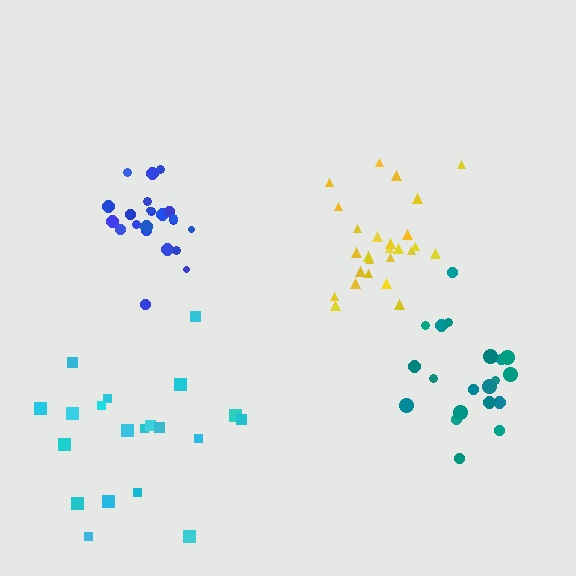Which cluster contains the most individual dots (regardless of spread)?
Yellow (27).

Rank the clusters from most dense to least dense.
blue, yellow, teal, cyan.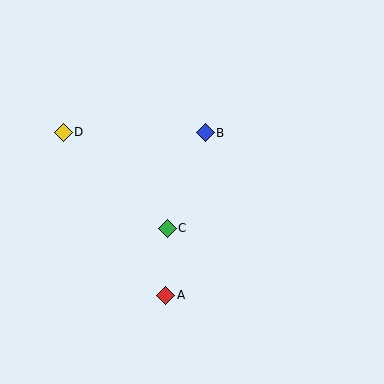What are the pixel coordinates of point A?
Point A is at (166, 295).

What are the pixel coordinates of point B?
Point B is at (205, 133).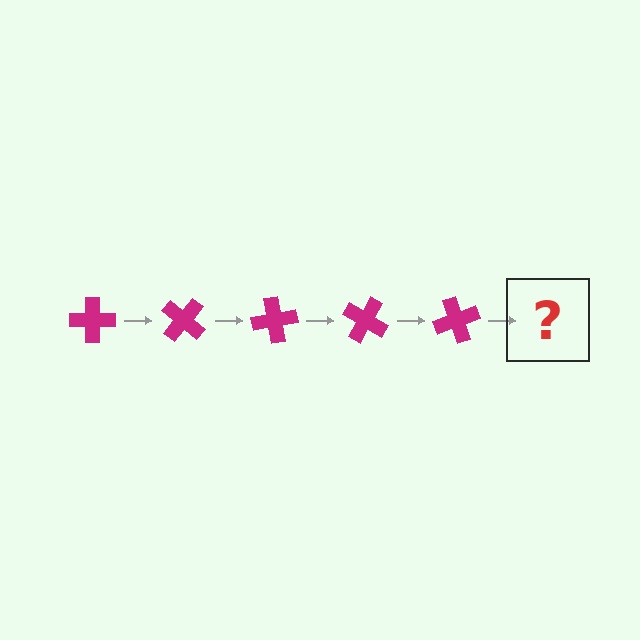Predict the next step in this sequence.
The next step is a magenta cross rotated 200 degrees.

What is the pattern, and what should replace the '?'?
The pattern is that the cross rotates 40 degrees each step. The '?' should be a magenta cross rotated 200 degrees.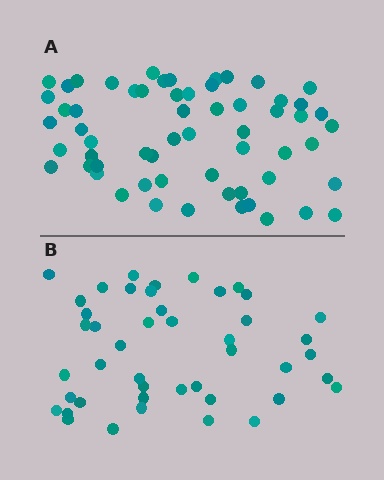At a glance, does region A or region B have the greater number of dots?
Region A (the top region) has more dots.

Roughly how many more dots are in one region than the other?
Region A has approximately 15 more dots than region B.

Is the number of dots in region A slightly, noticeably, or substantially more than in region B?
Region A has noticeably more, but not dramatically so. The ratio is roughly 1.3 to 1.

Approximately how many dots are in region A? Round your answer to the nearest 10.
About 60 dots.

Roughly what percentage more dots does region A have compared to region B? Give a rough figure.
About 35% more.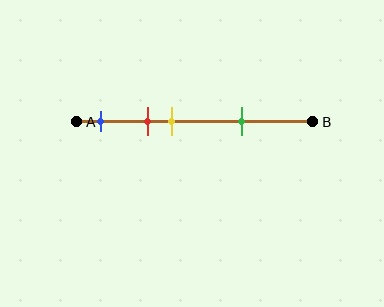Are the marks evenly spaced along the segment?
No, the marks are not evenly spaced.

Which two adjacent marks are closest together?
The red and yellow marks are the closest adjacent pair.